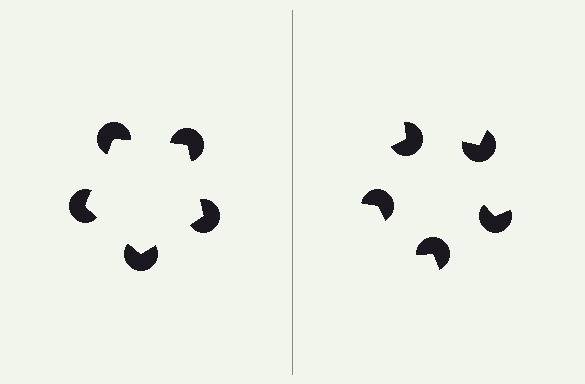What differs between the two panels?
The pac-man discs are positioned identically on both sides; only the wedge orientations differ. On the left they align to a pentagon; on the right they are misaligned.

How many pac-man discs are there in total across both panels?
10 — 5 on each side.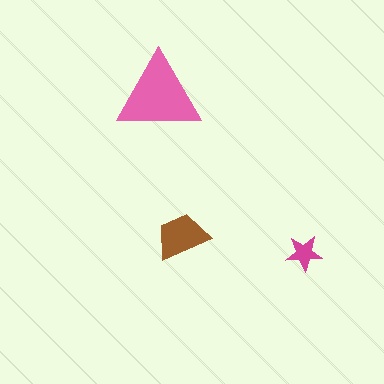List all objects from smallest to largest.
The magenta star, the brown trapezoid, the pink triangle.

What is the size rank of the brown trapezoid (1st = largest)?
2nd.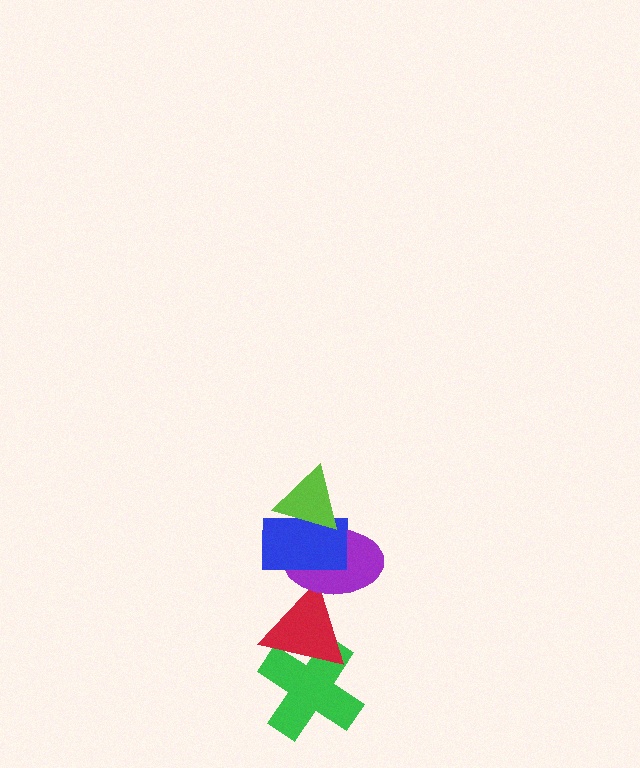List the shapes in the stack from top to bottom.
From top to bottom: the lime triangle, the blue rectangle, the purple ellipse, the red triangle, the green cross.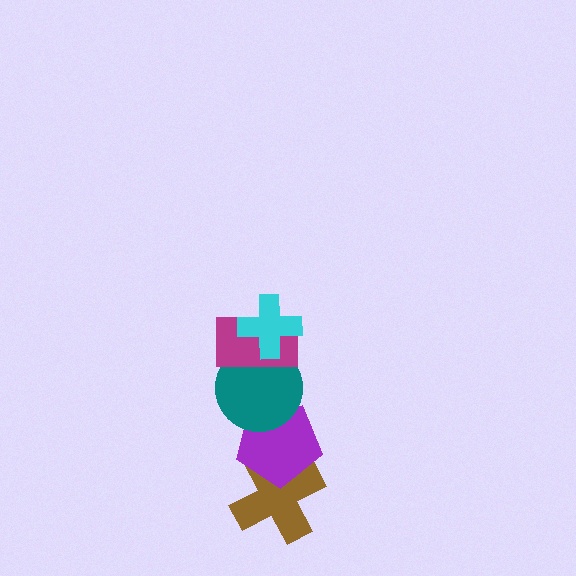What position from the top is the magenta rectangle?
The magenta rectangle is 2nd from the top.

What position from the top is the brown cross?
The brown cross is 5th from the top.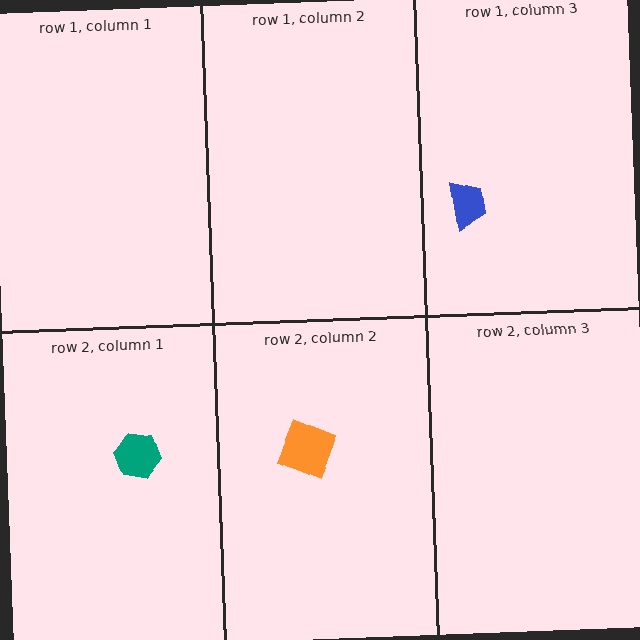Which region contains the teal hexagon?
The row 2, column 1 region.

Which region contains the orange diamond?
The row 2, column 2 region.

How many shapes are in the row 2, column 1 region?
1.